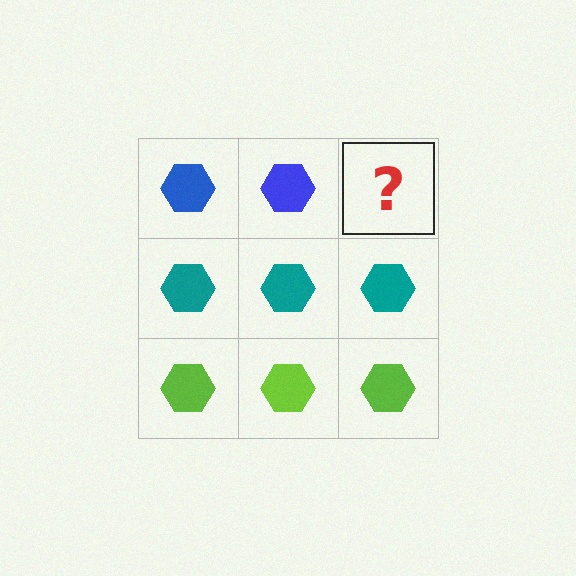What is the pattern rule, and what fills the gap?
The rule is that each row has a consistent color. The gap should be filled with a blue hexagon.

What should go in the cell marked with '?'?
The missing cell should contain a blue hexagon.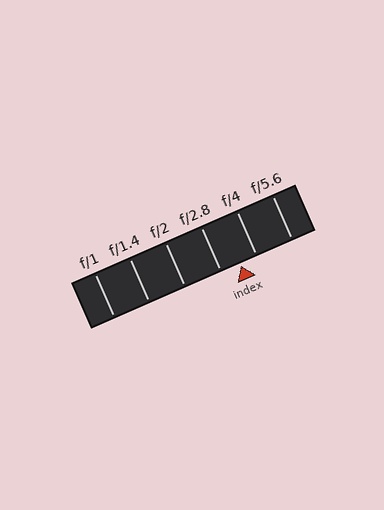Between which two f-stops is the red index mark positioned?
The index mark is between f/2.8 and f/4.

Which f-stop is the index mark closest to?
The index mark is closest to f/4.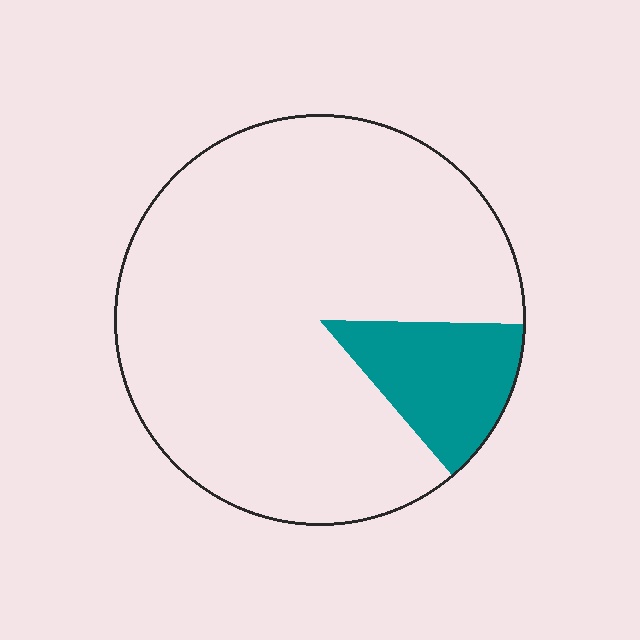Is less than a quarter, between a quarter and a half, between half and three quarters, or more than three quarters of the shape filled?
Less than a quarter.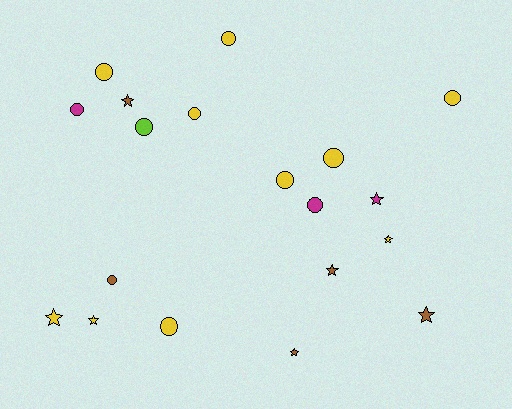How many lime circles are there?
There is 1 lime circle.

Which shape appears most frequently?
Circle, with 11 objects.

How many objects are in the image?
There are 19 objects.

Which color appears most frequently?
Yellow, with 10 objects.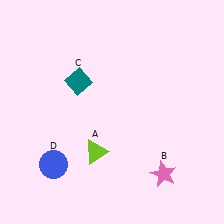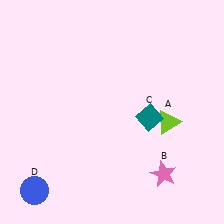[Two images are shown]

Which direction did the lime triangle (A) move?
The lime triangle (A) moved right.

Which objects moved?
The objects that moved are: the lime triangle (A), the teal diamond (C), the blue circle (D).